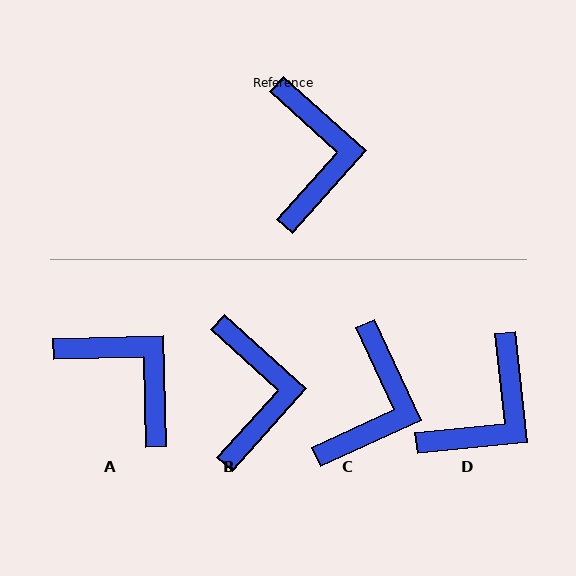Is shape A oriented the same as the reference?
No, it is off by about 43 degrees.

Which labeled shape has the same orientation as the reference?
B.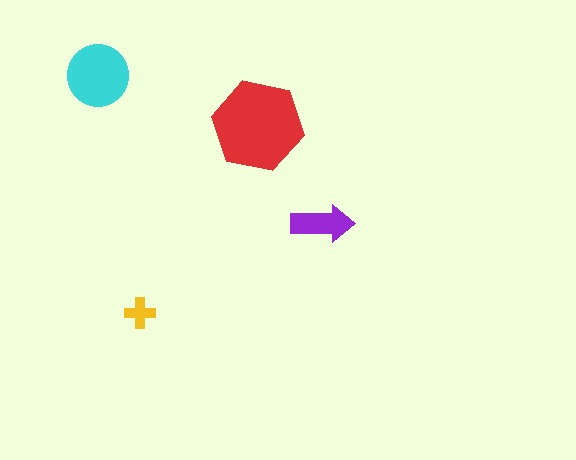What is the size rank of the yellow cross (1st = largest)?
4th.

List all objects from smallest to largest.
The yellow cross, the purple arrow, the cyan circle, the red hexagon.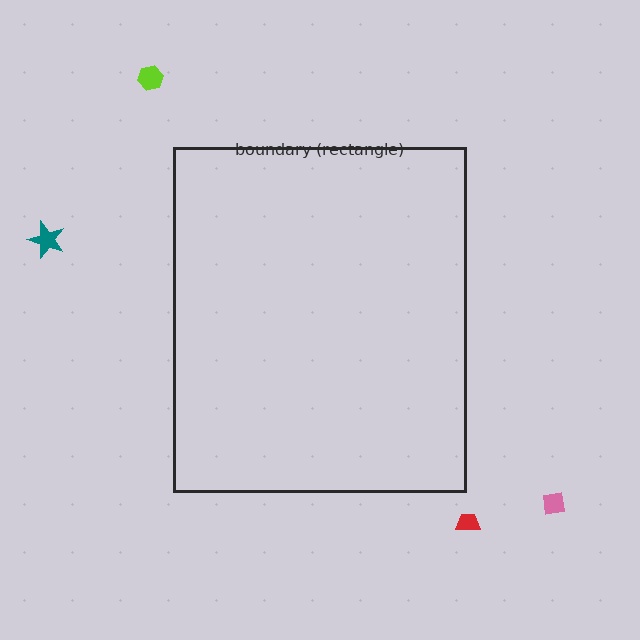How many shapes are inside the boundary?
0 inside, 4 outside.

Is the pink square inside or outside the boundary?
Outside.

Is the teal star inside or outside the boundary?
Outside.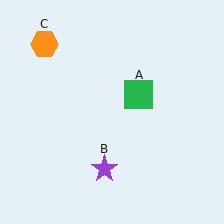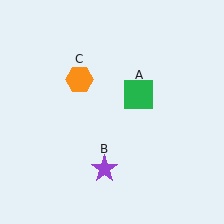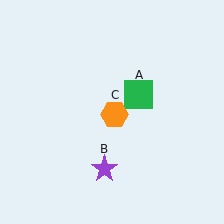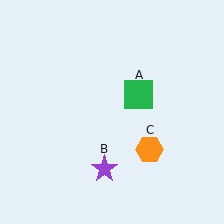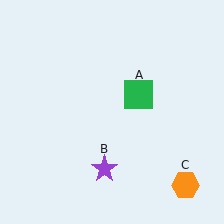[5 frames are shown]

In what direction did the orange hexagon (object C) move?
The orange hexagon (object C) moved down and to the right.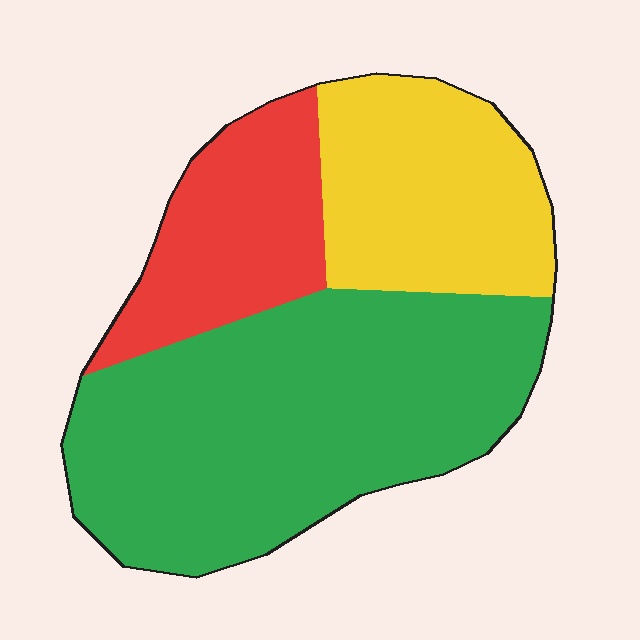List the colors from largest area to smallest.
From largest to smallest: green, yellow, red.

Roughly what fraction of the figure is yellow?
Yellow takes up about one quarter (1/4) of the figure.